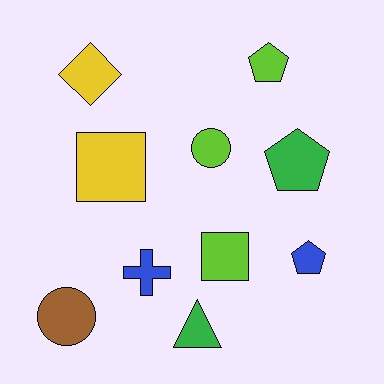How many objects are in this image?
There are 10 objects.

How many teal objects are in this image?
There are no teal objects.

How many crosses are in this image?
There is 1 cross.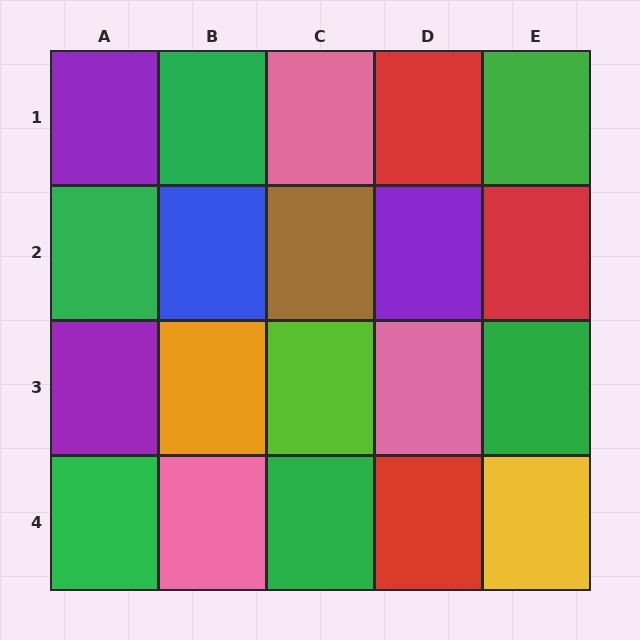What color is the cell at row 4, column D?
Red.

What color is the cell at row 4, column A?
Green.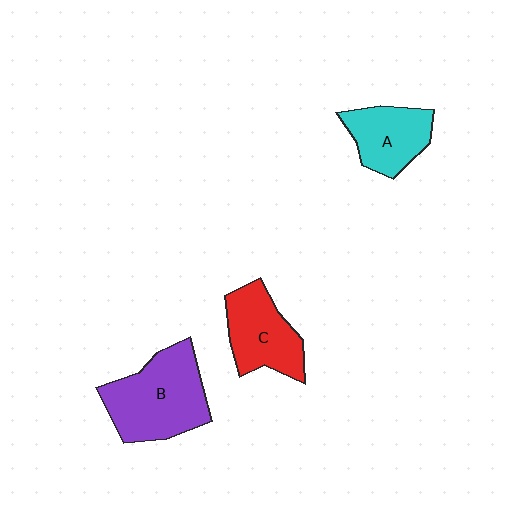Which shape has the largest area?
Shape B (purple).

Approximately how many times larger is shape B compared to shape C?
Approximately 1.4 times.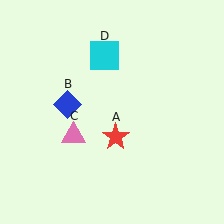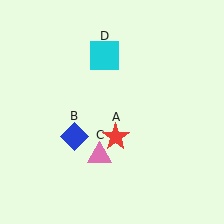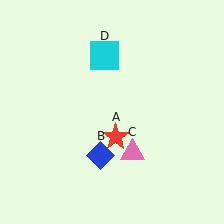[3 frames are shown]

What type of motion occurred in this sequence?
The blue diamond (object B), pink triangle (object C) rotated counterclockwise around the center of the scene.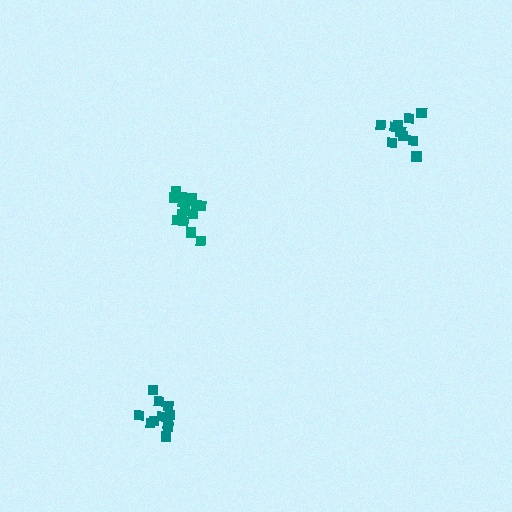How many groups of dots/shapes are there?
There are 3 groups.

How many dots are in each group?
Group 1: 11 dots, Group 2: 10 dots, Group 3: 16 dots (37 total).